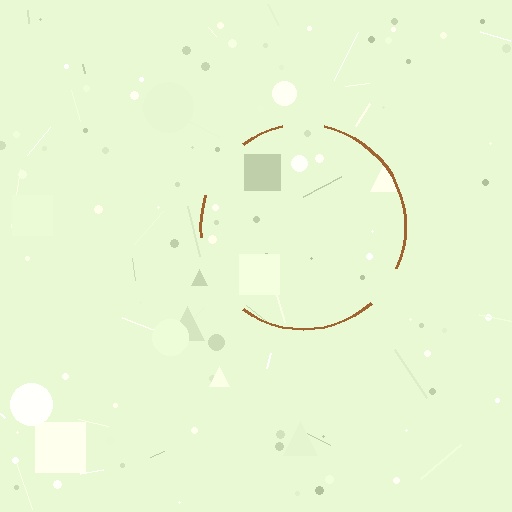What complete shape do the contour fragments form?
The contour fragments form a circle.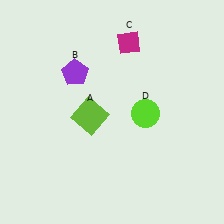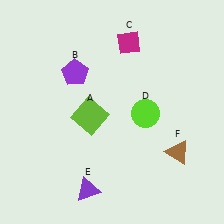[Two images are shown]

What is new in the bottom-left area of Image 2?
A purple triangle (E) was added in the bottom-left area of Image 2.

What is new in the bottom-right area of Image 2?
A brown triangle (F) was added in the bottom-right area of Image 2.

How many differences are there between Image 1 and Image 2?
There are 2 differences between the two images.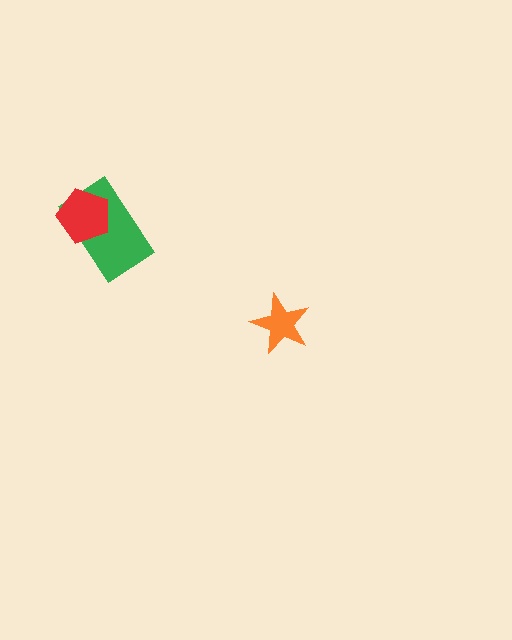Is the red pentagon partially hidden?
No, no other shape covers it.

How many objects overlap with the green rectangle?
1 object overlaps with the green rectangle.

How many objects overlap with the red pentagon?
1 object overlaps with the red pentagon.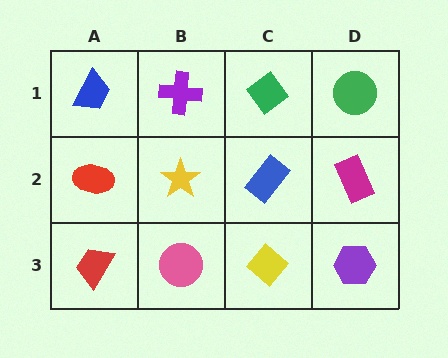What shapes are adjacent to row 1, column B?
A yellow star (row 2, column B), a blue trapezoid (row 1, column A), a green diamond (row 1, column C).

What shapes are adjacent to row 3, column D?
A magenta rectangle (row 2, column D), a yellow diamond (row 3, column C).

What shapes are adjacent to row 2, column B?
A purple cross (row 1, column B), a pink circle (row 3, column B), a red ellipse (row 2, column A), a blue rectangle (row 2, column C).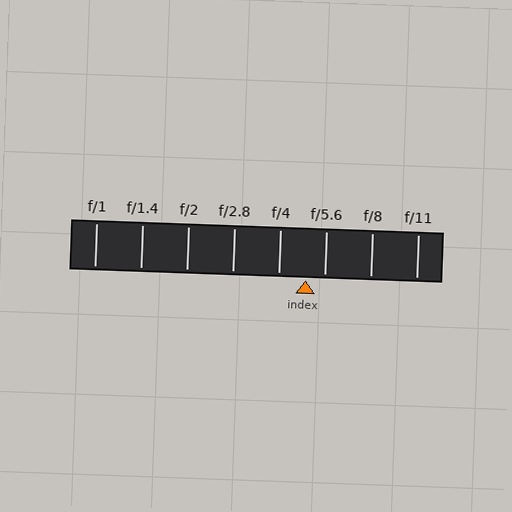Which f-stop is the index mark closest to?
The index mark is closest to f/5.6.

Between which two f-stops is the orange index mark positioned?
The index mark is between f/4 and f/5.6.